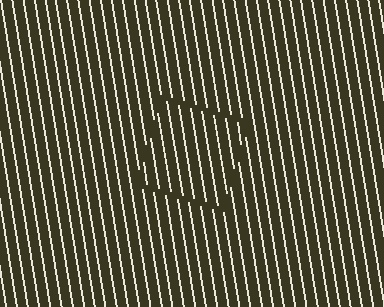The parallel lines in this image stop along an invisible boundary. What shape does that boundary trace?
An illusory square. The interior of the shape contains the same grating, shifted by half a period — the contour is defined by the phase discontinuity where line-ends from the inner and outer gratings abut.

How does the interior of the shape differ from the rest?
The interior of the shape contains the same grating, shifted by half a period — the contour is defined by the phase discontinuity where line-ends from the inner and outer gratings abut.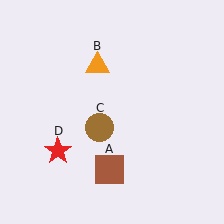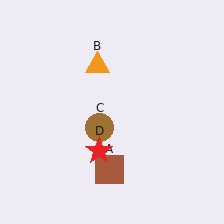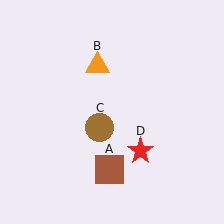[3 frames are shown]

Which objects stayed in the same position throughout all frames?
Brown square (object A) and orange triangle (object B) and brown circle (object C) remained stationary.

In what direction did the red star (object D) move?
The red star (object D) moved right.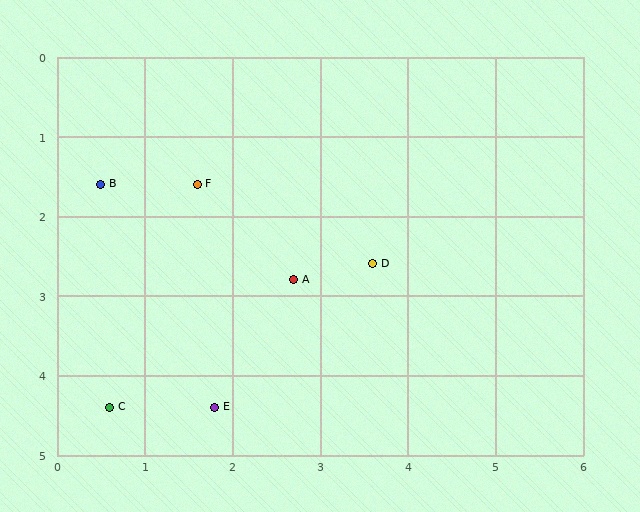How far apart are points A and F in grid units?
Points A and F are about 1.6 grid units apart.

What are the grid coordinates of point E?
Point E is at approximately (1.8, 4.4).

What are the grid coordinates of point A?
Point A is at approximately (2.7, 2.8).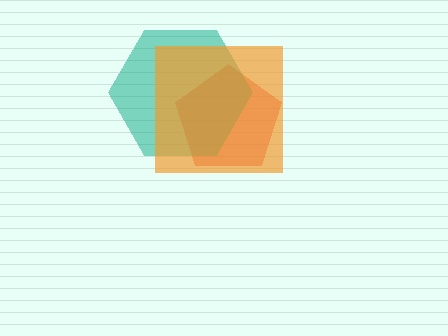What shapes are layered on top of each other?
The layered shapes are: a red pentagon, a teal hexagon, an orange square.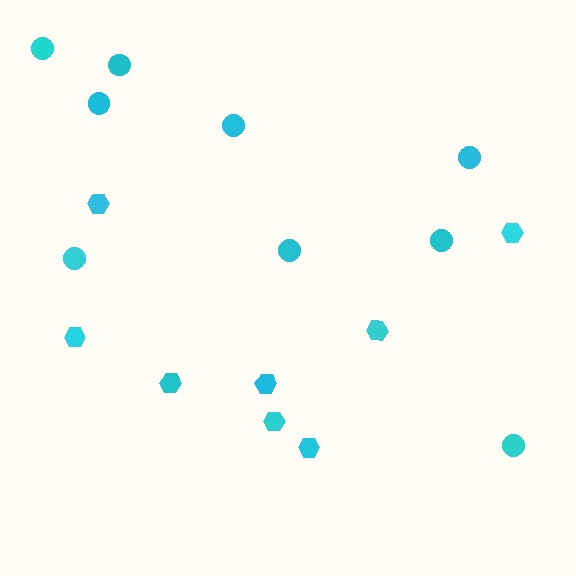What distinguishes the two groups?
There are 2 groups: one group of hexagons (8) and one group of circles (9).